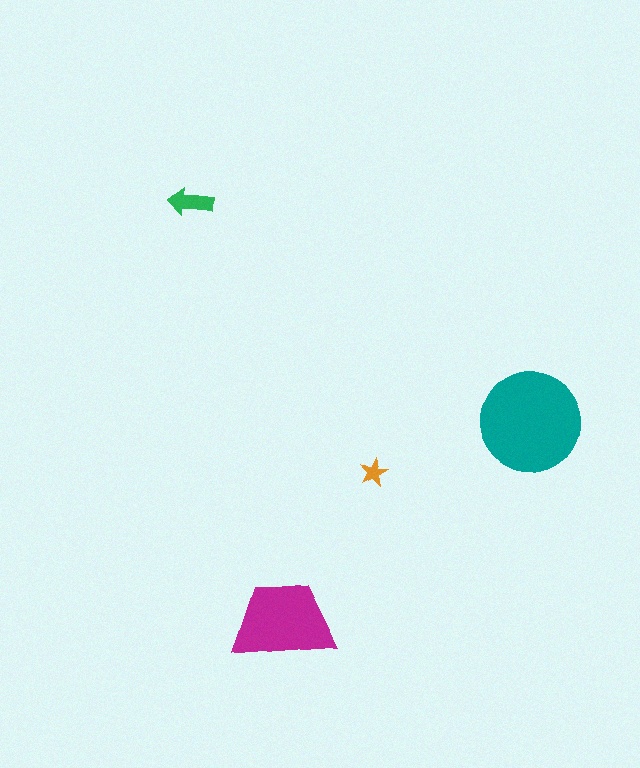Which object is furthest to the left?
The green arrow is leftmost.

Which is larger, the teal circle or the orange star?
The teal circle.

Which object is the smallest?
The orange star.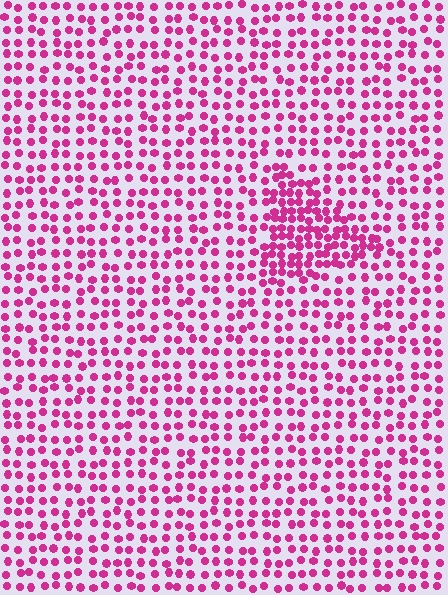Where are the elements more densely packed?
The elements are more densely packed inside the triangle boundary.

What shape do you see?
I see a triangle.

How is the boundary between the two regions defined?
The boundary is defined by a change in element density (approximately 1.9x ratio). All elements are the same color, size, and shape.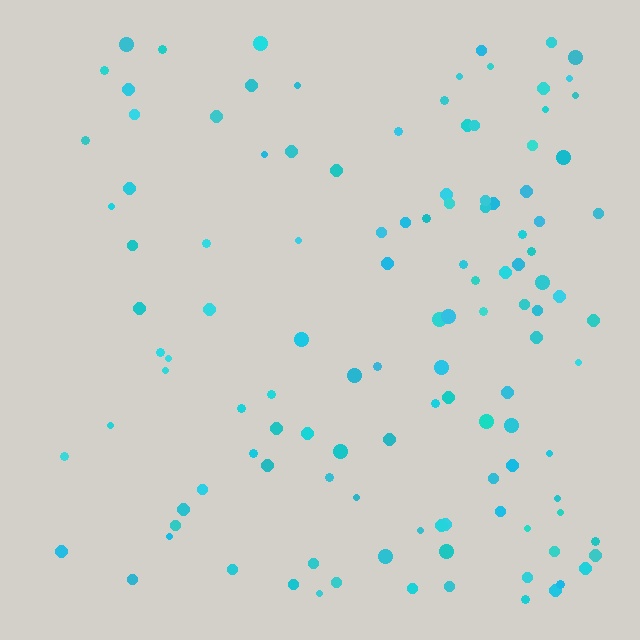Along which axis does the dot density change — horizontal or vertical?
Horizontal.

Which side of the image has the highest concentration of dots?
The right.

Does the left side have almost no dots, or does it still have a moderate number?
Still a moderate number, just noticeably fewer than the right.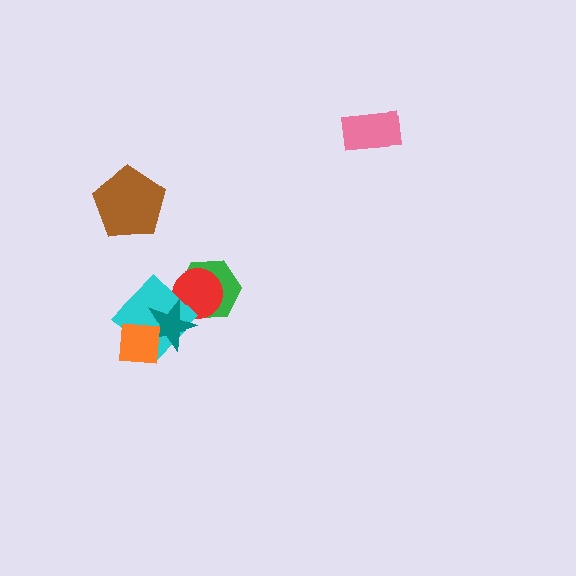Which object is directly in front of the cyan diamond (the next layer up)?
The teal star is directly in front of the cyan diamond.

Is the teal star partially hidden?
Yes, it is partially covered by another shape.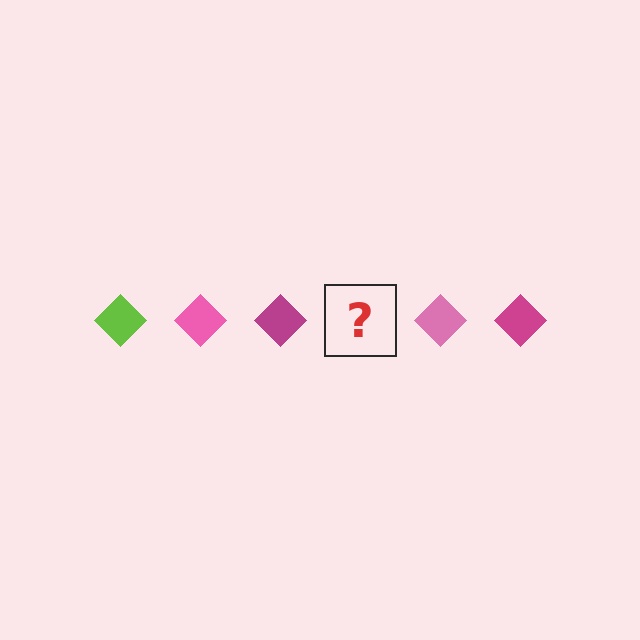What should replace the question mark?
The question mark should be replaced with a lime diamond.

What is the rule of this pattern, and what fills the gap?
The rule is that the pattern cycles through lime, pink, magenta diamonds. The gap should be filled with a lime diamond.